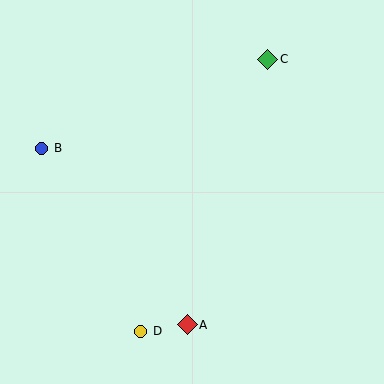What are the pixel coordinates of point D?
Point D is at (141, 331).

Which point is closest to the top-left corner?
Point B is closest to the top-left corner.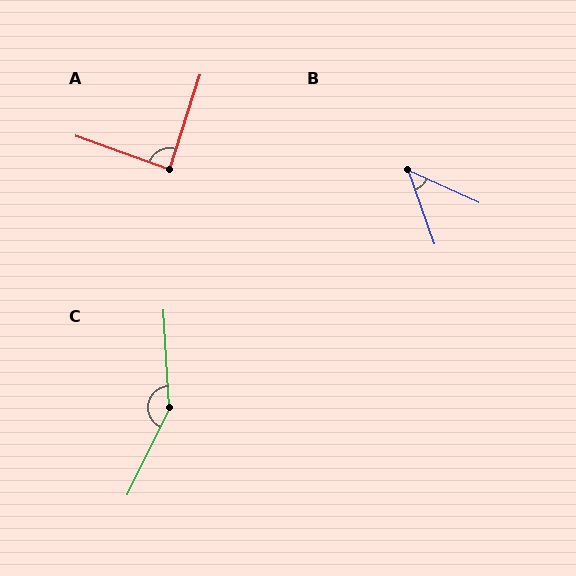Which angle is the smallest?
B, at approximately 46 degrees.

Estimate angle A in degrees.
Approximately 88 degrees.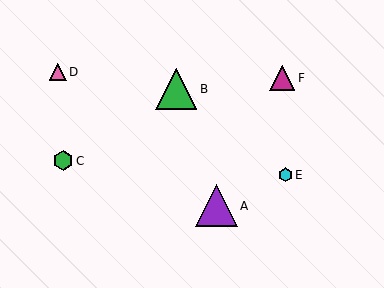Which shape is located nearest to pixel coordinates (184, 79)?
The green triangle (labeled B) at (176, 89) is nearest to that location.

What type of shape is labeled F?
Shape F is a magenta triangle.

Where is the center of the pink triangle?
The center of the pink triangle is at (58, 72).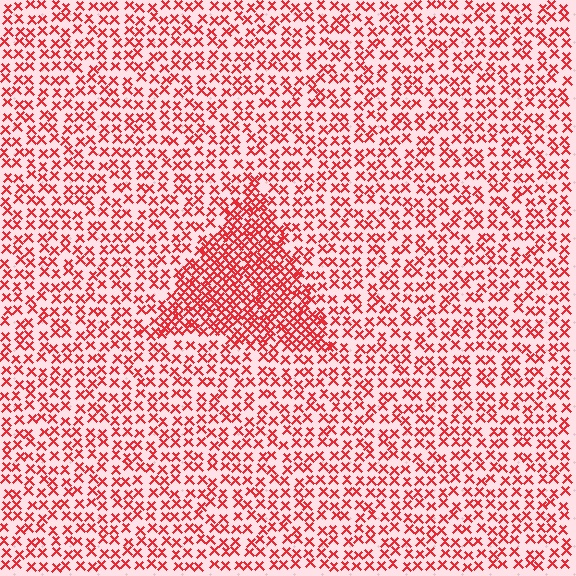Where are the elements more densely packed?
The elements are more densely packed inside the triangle boundary.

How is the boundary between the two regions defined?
The boundary is defined by a change in element density (approximately 2.1x ratio). All elements are the same color, size, and shape.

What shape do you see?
I see a triangle.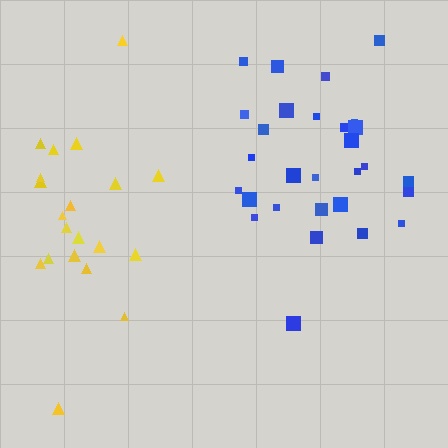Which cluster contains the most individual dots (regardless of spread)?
Blue (29).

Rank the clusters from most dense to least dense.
blue, yellow.